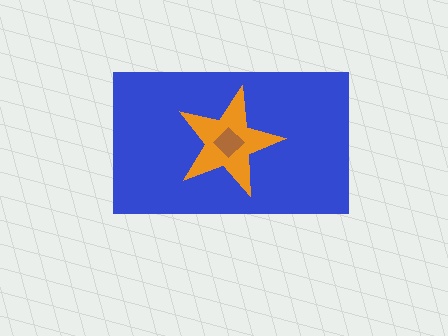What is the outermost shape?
The blue rectangle.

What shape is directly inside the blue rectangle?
The orange star.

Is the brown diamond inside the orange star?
Yes.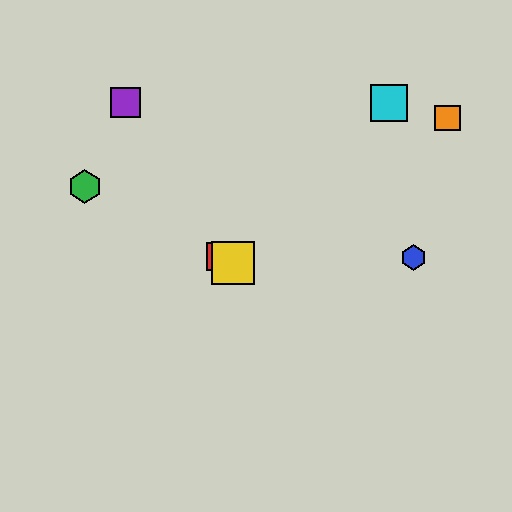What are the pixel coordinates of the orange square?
The orange square is at (448, 118).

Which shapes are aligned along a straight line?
The red square, the green hexagon, the yellow square are aligned along a straight line.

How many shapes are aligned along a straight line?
3 shapes (the red square, the green hexagon, the yellow square) are aligned along a straight line.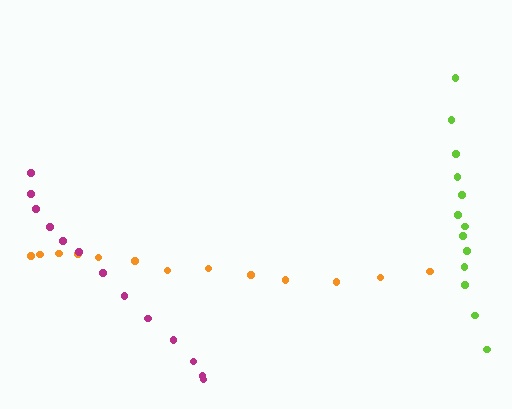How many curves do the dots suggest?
There are 3 distinct paths.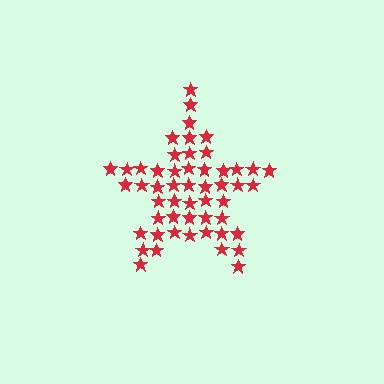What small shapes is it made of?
It is made of small stars.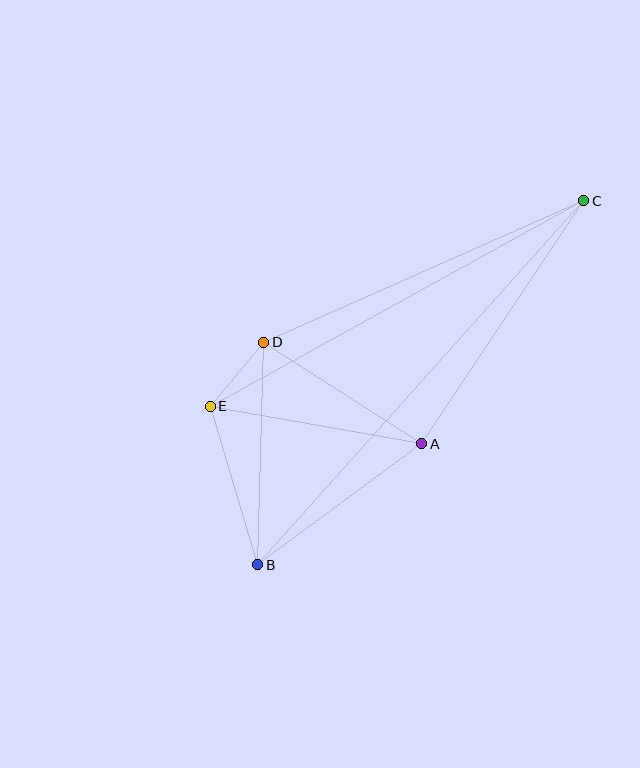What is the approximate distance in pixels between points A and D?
The distance between A and D is approximately 188 pixels.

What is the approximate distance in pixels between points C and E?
The distance between C and E is approximately 426 pixels.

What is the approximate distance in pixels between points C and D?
The distance between C and D is approximately 350 pixels.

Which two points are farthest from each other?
Points B and C are farthest from each other.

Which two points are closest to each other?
Points D and E are closest to each other.